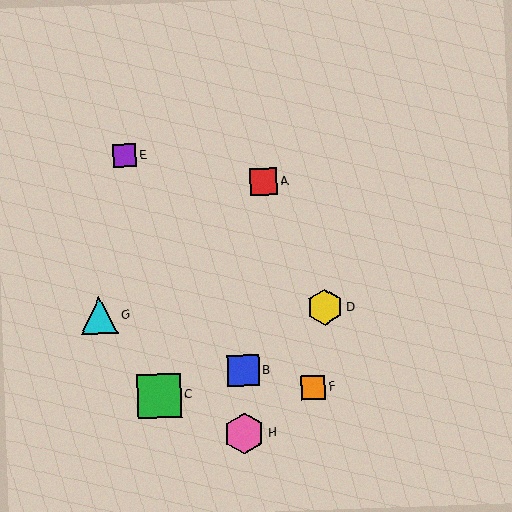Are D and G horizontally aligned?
Yes, both are at y≈307.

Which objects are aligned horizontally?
Objects D, G are aligned horizontally.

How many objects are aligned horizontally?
2 objects (D, G) are aligned horizontally.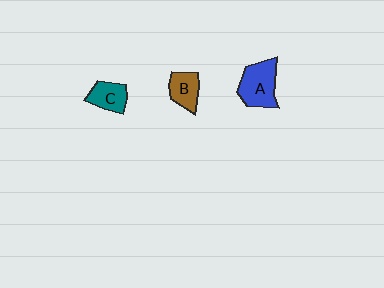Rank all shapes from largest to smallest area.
From largest to smallest: A (blue), B (brown), C (teal).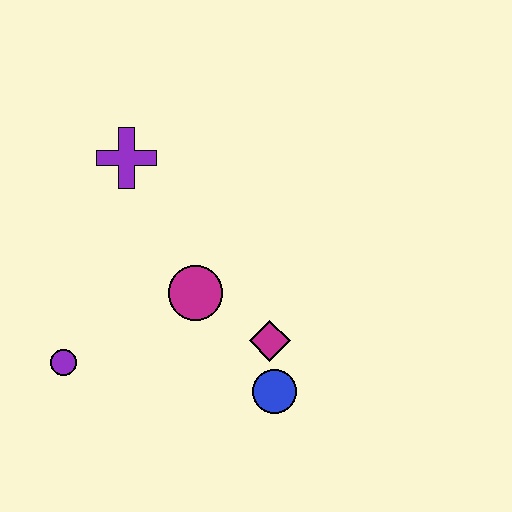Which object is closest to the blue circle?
The magenta diamond is closest to the blue circle.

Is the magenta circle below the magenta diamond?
No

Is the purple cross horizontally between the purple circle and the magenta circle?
Yes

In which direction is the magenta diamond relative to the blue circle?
The magenta diamond is above the blue circle.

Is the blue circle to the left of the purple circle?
No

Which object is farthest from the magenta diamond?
The purple cross is farthest from the magenta diamond.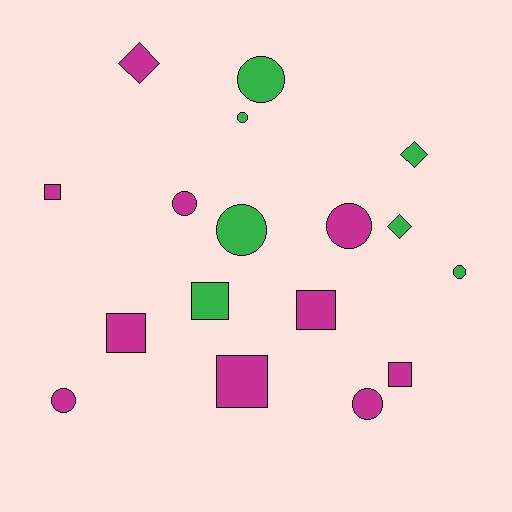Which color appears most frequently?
Magenta, with 10 objects.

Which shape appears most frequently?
Circle, with 8 objects.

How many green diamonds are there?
There are 2 green diamonds.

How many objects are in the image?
There are 17 objects.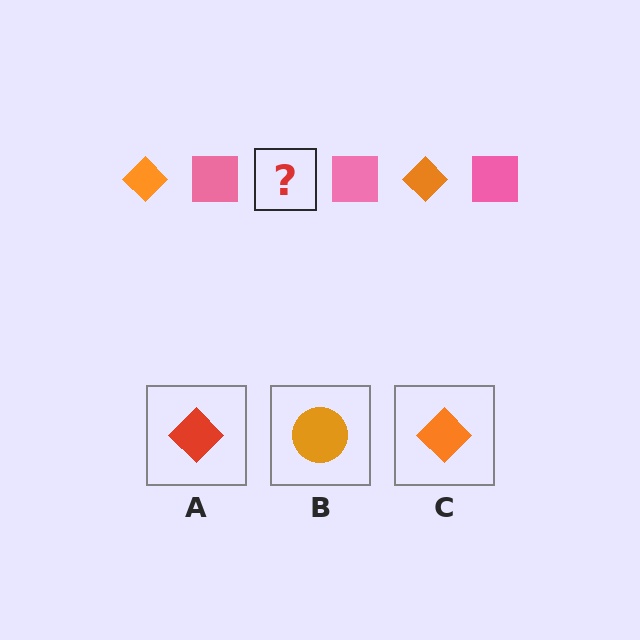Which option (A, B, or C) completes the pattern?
C.